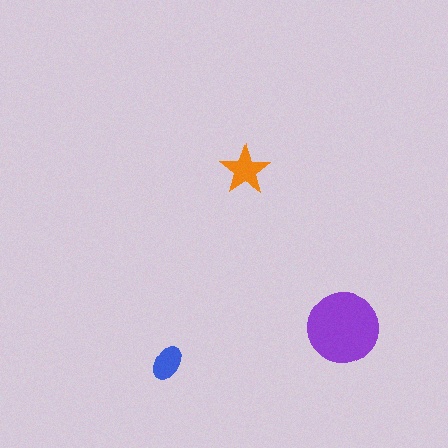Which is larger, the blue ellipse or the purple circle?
The purple circle.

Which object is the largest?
The purple circle.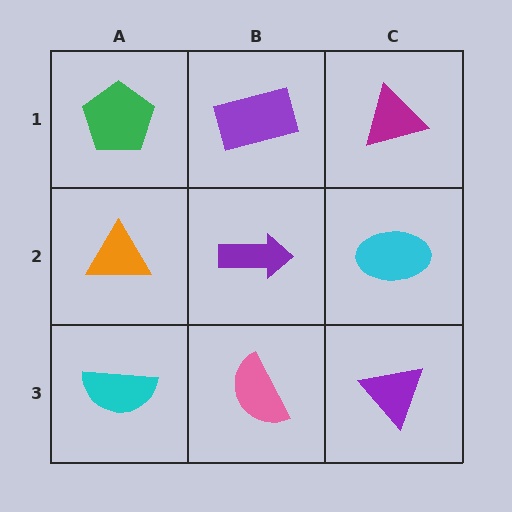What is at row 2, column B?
A purple arrow.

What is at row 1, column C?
A magenta triangle.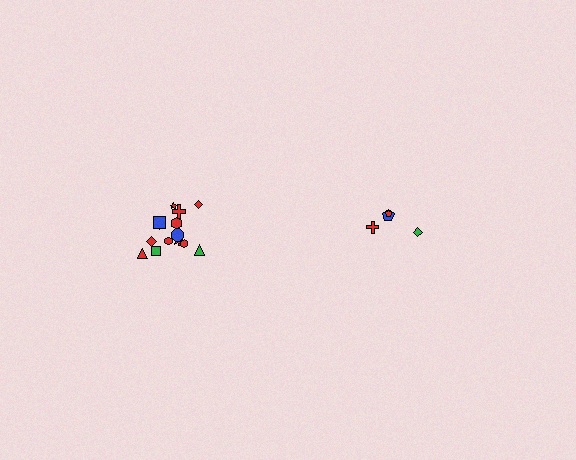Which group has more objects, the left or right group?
The left group.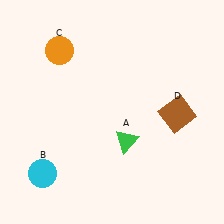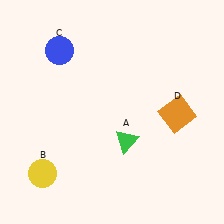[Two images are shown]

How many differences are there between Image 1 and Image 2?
There are 3 differences between the two images.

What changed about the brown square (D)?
In Image 1, D is brown. In Image 2, it changed to orange.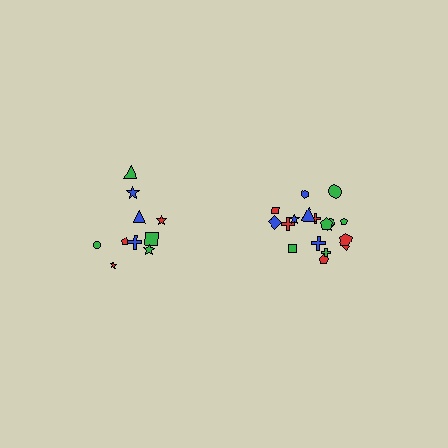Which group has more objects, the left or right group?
The right group.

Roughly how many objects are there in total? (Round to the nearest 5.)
Roughly 30 objects in total.